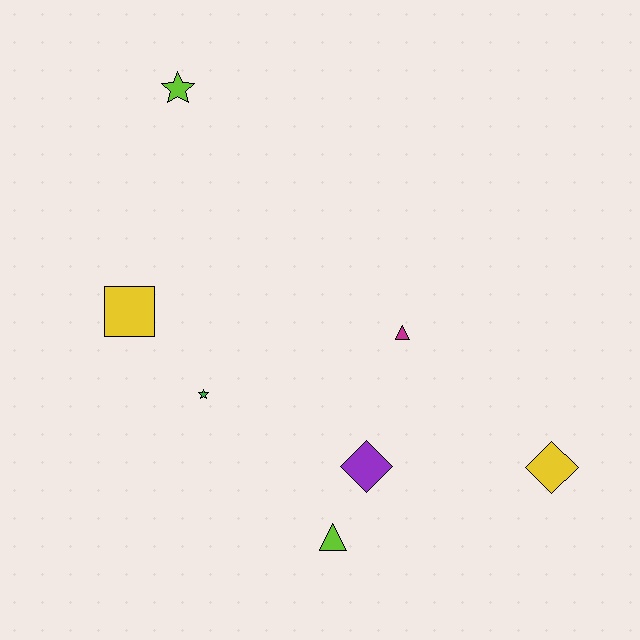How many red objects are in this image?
There are no red objects.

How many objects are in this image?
There are 7 objects.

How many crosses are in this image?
There are no crosses.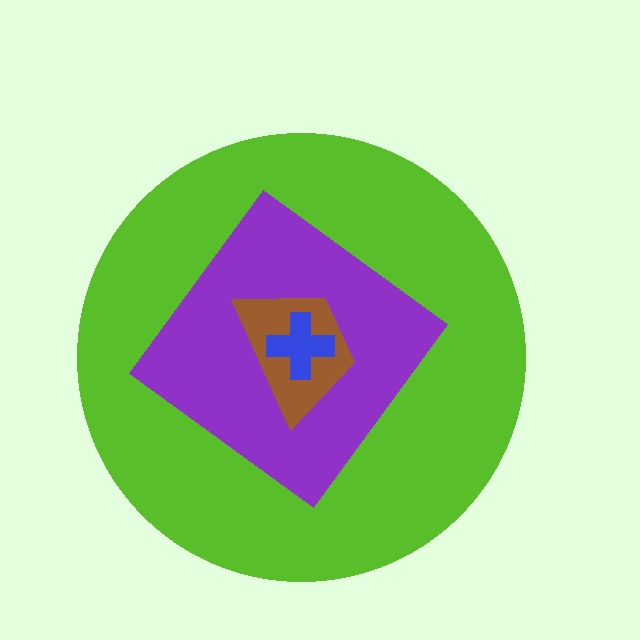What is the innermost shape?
The blue cross.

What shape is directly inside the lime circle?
The purple diamond.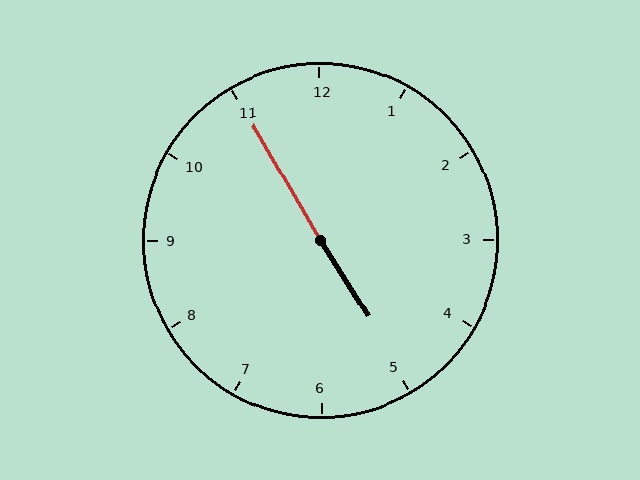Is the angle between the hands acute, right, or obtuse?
It is obtuse.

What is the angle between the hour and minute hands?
Approximately 178 degrees.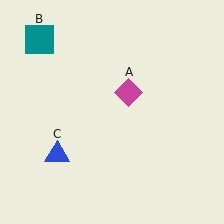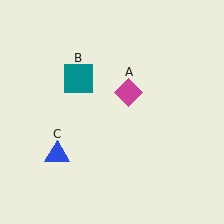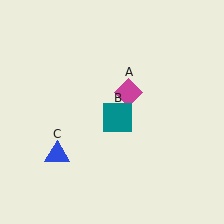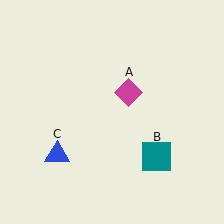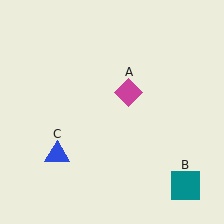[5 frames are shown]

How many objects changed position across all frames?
1 object changed position: teal square (object B).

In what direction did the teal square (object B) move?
The teal square (object B) moved down and to the right.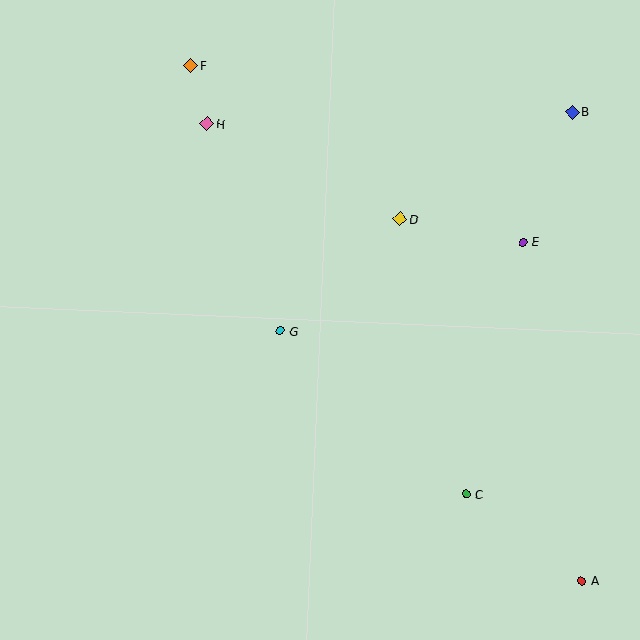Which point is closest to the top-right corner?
Point B is closest to the top-right corner.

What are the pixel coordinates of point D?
Point D is at (400, 219).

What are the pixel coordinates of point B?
Point B is at (573, 112).